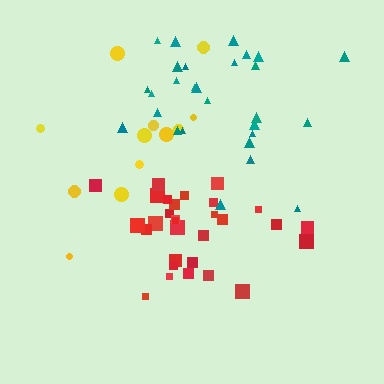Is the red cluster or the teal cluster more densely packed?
Red.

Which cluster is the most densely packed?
Red.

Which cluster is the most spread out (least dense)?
Yellow.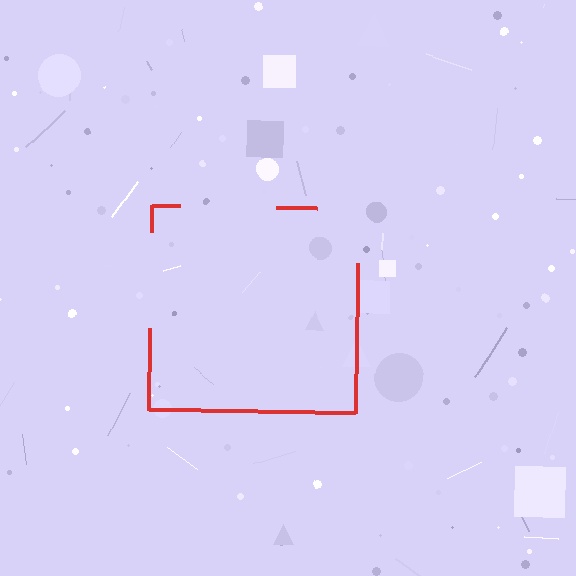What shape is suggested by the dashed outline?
The dashed outline suggests a square.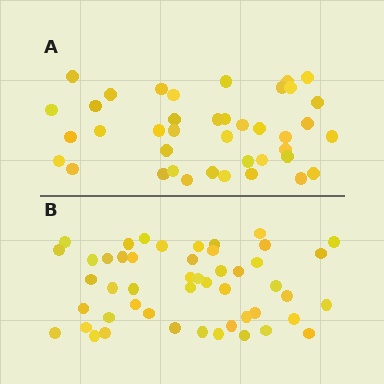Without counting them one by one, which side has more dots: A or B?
Region B (the bottom region) has more dots.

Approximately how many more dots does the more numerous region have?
Region B has roughly 8 or so more dots than region A.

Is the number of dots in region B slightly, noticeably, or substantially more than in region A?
Region B has only slightly more — the two regions are fairly close. The ratio is roughly 1.2 to 1.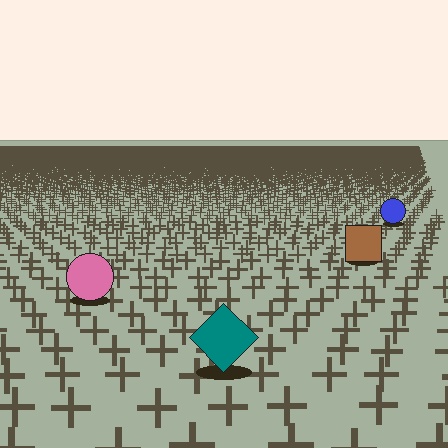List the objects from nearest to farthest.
From nearest to farthest: the teal diamond, the pink circle, the brown square, the blue circle.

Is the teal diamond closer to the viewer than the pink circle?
Yes. The teal diamond is closer — you can tell from the texture gradient: the ground texture is coarser near it.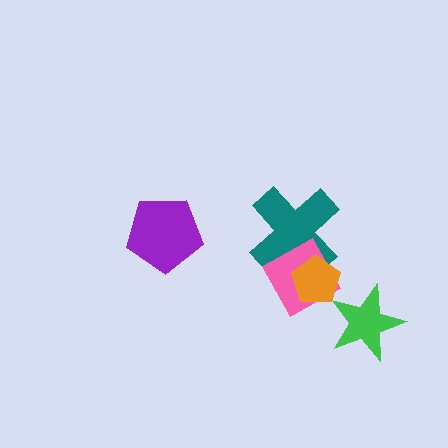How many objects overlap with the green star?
0 objects overlap with the green star.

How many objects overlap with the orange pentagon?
2 objects overlap with the orange pentagon.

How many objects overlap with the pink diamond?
2 objects overlap with the pink diamond.